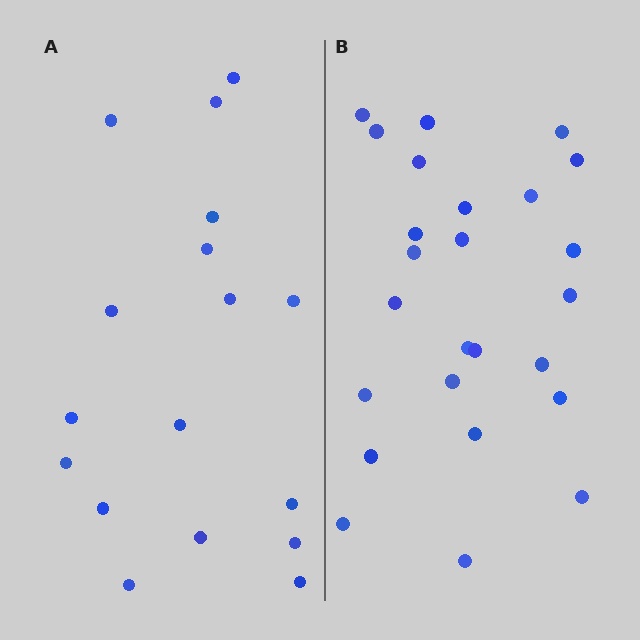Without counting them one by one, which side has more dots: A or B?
Region B (the right region) has more dots.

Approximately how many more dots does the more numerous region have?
Region B has roughly 8 or so more dots than region A.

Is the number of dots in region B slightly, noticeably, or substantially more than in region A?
Region B has substantially more. The ratio is roughly 1.5 to 1.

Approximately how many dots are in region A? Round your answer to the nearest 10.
About 20 dots. (The exact count is 17, which rounds to 20.)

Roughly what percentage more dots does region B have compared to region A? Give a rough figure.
About 45% more.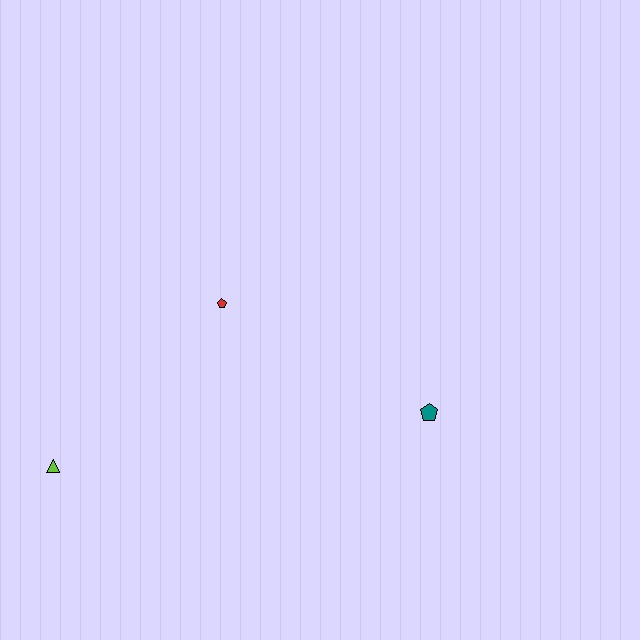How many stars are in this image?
There are no stars.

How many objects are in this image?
There are 3 objects.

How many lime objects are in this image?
There is 1 lime object.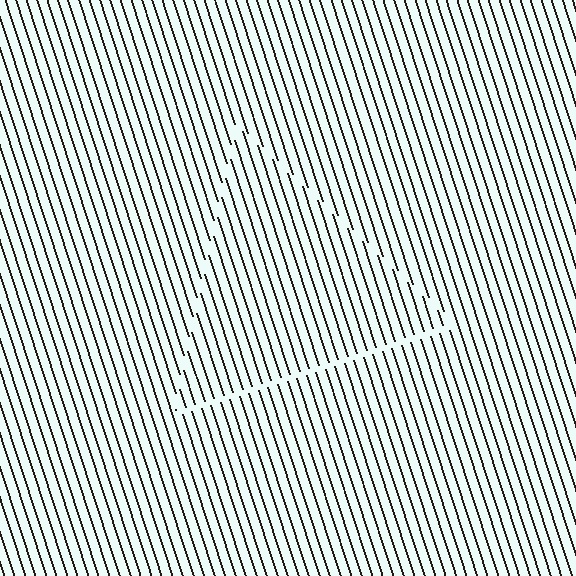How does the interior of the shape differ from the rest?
The interior of the shape contains the same grating, shifted by half a period — the contour is defined by the phase discontinuity where line-ends from the inner and outer gratings abut.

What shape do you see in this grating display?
An illusory triangle. The interior of the shape contains the same grating, shifted by half a period — the contour is defined by the phase discontinuity where line-ends from the inner and outer gratings abut.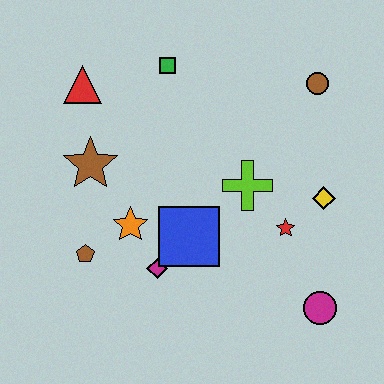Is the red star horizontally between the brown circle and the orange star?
Yes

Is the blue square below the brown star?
Yes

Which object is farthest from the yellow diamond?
The red triangle is farthest from the yellow diamond.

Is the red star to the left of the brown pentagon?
No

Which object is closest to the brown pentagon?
The orange star is closest to the brown pentagon.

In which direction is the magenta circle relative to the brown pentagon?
The magenta circle is to the right of the brown pentagon.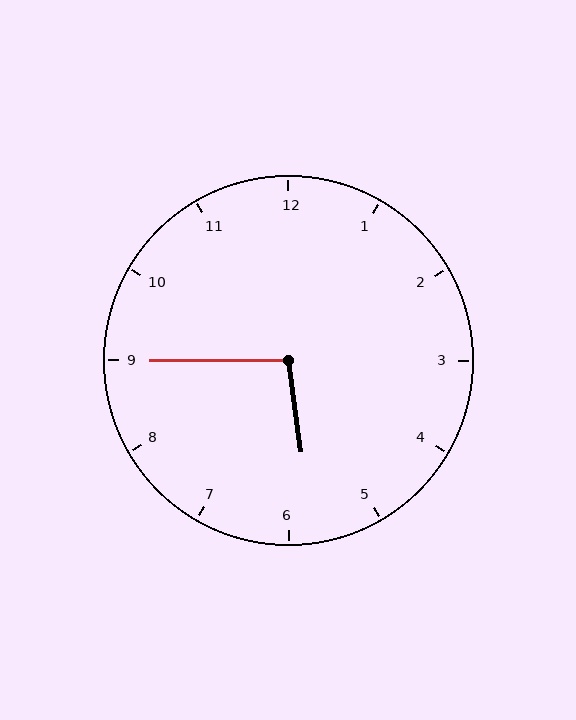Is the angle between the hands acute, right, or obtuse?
It is obtuse.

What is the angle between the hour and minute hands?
Approximately 98 degrees.